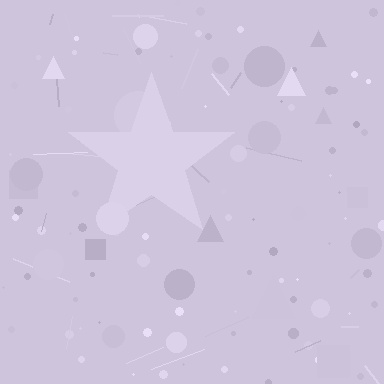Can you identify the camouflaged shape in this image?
The camouflaged shape is a star.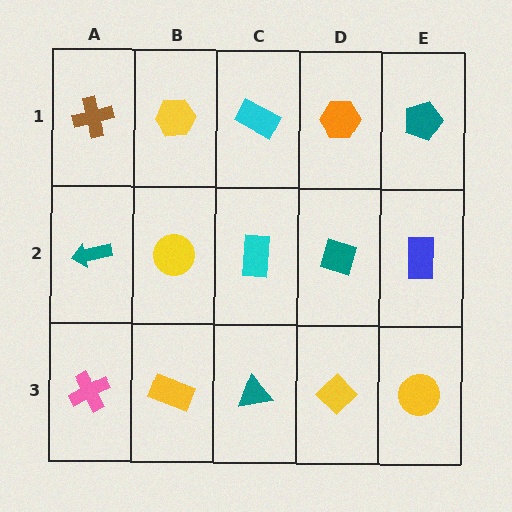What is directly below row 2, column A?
A pink cross.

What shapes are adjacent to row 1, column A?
A teal arrow (row 2, column A), a yellow hexagon (row 1, column B).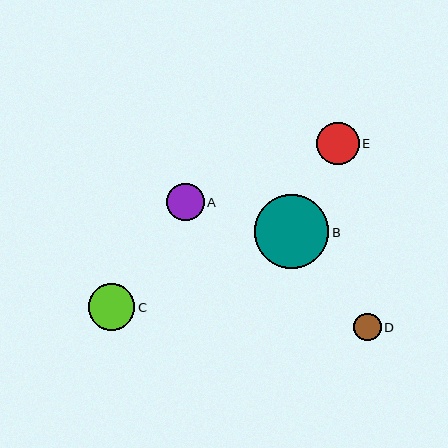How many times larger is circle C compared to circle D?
Circle C is approximately 1.7 times the size of circle D.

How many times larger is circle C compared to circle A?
Circle C is approximately 1.2 times the size of circle A.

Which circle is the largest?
Circle B is the largest with a size of approximately 74 pixels.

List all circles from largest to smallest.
From largest to smallest: B, C, E, A, D.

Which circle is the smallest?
Circle D is the smallest with a size of approximately 28 pixels.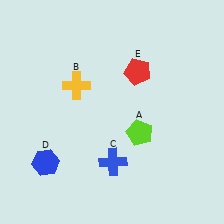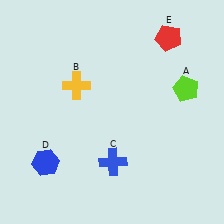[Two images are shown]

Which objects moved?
The objects that moved are: the lime pentagon (A), the red pentagon (E).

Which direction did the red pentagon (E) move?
The red pentagon (E) moved up.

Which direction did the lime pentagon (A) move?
The lime pentagon (A) moved right.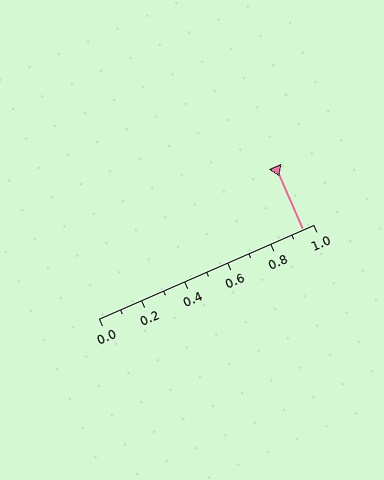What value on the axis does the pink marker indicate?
The marker indicates approximately 0.95.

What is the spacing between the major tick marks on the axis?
The major ticks are spaced 0.2 apart.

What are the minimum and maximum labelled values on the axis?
The axis runs from 0.0 to 1.0.